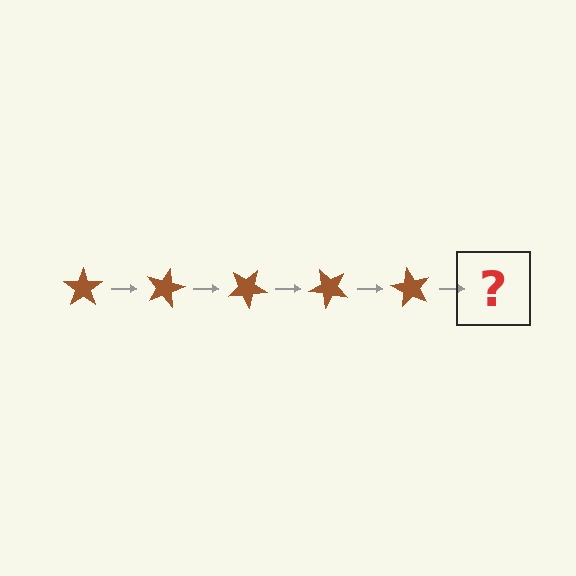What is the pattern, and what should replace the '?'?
The pattern is that the star rotates 15 degrees each step. The '?' should be a brown star rotated 75 degrees.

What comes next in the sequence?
The next element should be a brown star rotated 75 degrees.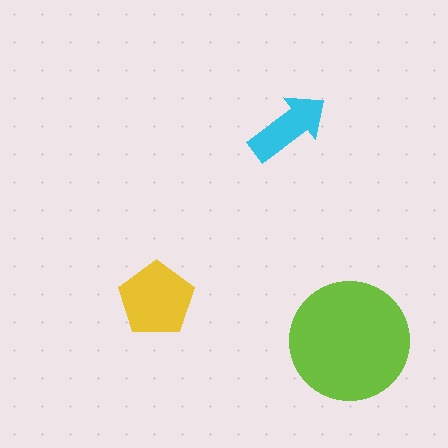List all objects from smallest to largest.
The cyan arrow, the yellow pentagon, the lime circle.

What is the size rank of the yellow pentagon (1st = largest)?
2nd.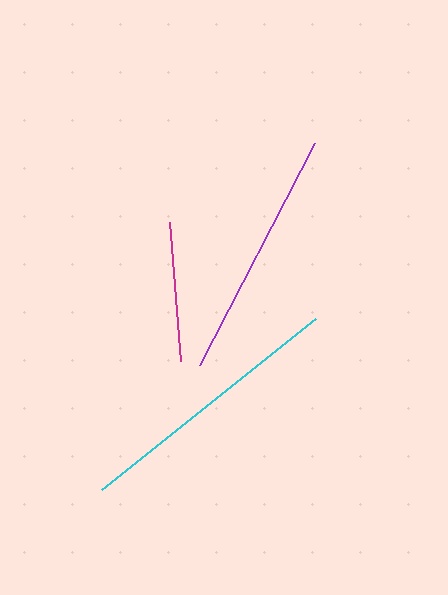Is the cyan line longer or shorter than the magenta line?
The cyan line is longer than the magenta line.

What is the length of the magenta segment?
The magenta segment is approximately 140 pixels long.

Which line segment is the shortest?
The magenta line is the shortest at approximately 140 pixels.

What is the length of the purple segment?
The purple segment is approximately 250 pixels long.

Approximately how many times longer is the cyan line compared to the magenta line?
The cyan line is approximately 2.0 times the length of the magenta line.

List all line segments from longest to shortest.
From longest to shortest: cyan, purple, magenta.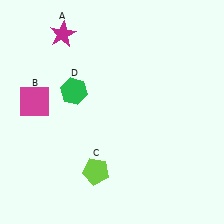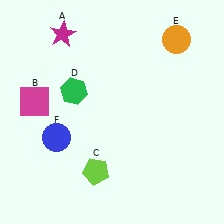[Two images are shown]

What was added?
An orange circle (E), a blue circle (F) were added in Image 2.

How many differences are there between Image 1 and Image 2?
There are 2 differences between the two images.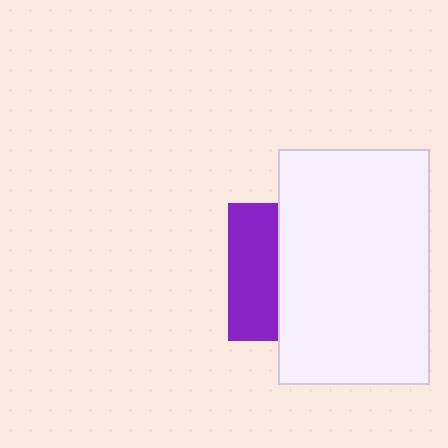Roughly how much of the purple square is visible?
A small part of it is visible (roughly 36%).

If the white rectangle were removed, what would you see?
You would see the complete purple square.